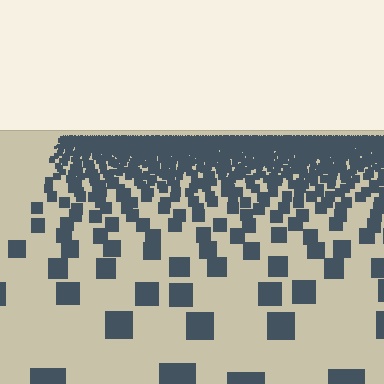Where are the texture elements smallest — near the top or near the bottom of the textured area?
Near the top.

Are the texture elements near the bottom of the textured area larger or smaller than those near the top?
Larger. Near the bottom, elements are closer to the viewer and appear at a bigger on-screen size.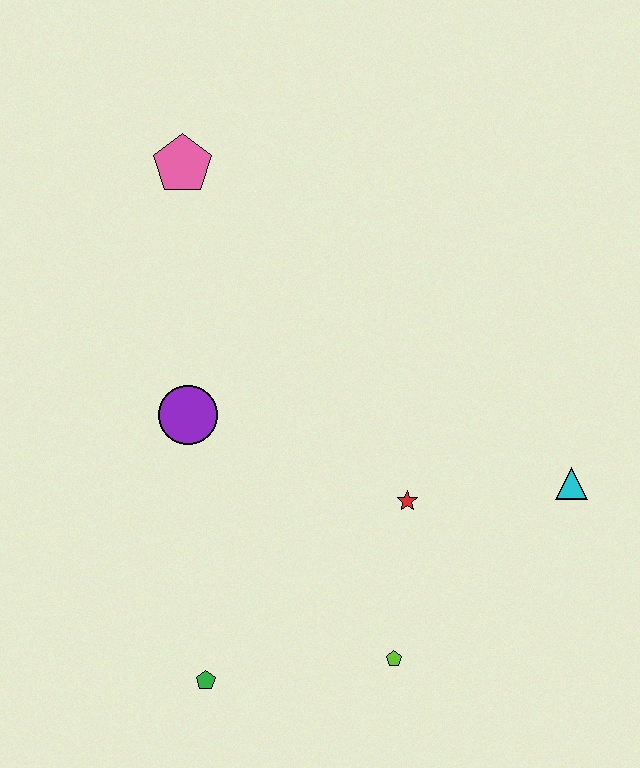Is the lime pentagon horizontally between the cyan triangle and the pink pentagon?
Yes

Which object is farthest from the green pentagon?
The pink pentagon is farthest from the green pentagon.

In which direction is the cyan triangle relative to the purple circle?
The cyan triangle is to the right of the purple circle.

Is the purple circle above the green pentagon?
Yes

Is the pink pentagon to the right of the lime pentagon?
No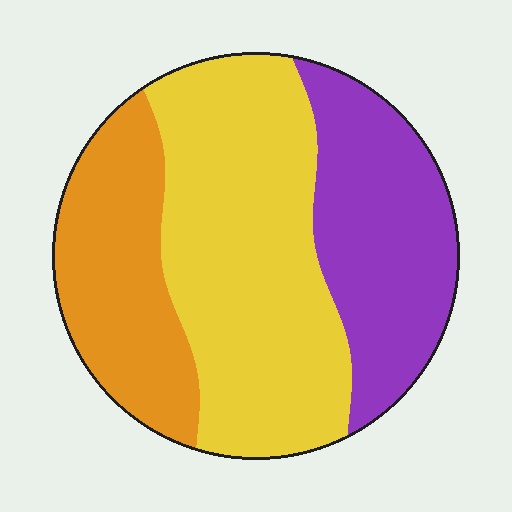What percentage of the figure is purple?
Purple takes up about one quarter (1/4) of the figure.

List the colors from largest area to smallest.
From largest to smallest: yellow, purple, orange.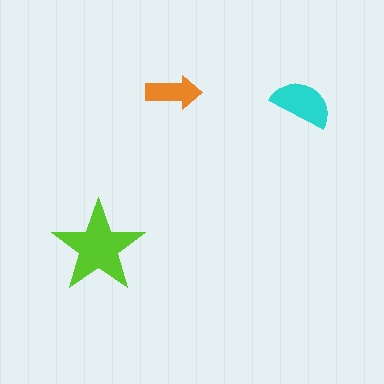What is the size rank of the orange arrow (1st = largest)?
3rd.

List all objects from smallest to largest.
The orange arrow, the cyan semicircle, the lime star.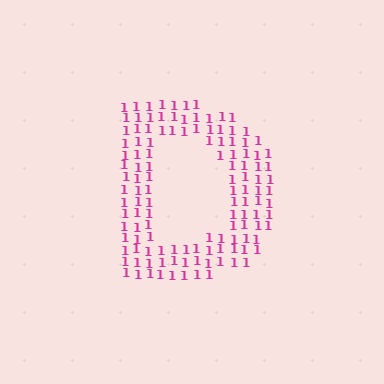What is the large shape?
The large shape is the letter D.